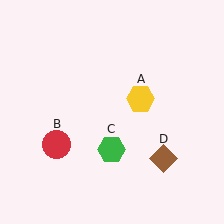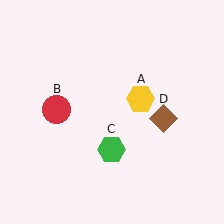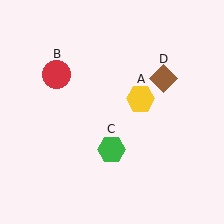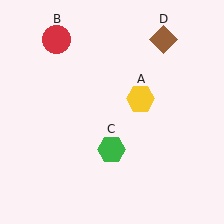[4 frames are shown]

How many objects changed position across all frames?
2 objects changed position: red circle (object B), brown diamond (object D).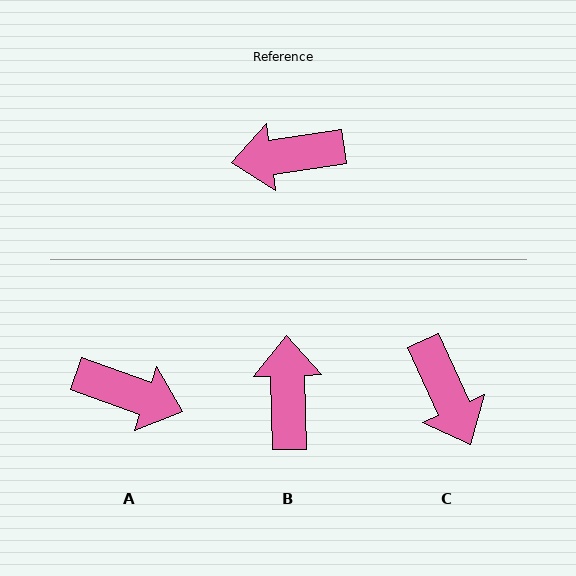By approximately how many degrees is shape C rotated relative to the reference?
Approximately 106 degrees counter-clockwise.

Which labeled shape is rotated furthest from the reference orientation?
A, about 153 degrees away.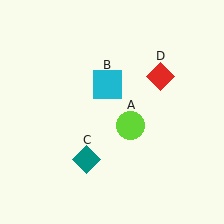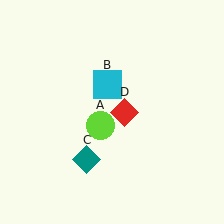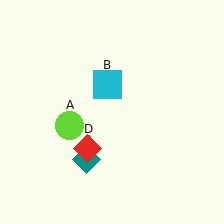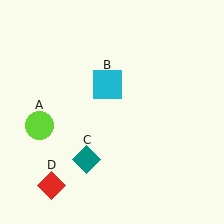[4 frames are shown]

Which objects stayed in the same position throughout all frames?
Cyan square (object B) and teal diamond (object C) remained stationary.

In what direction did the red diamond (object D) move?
The red diamond (object D) moved down and to the left.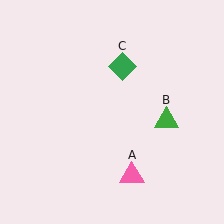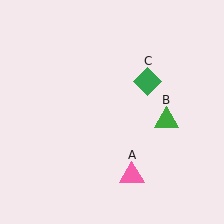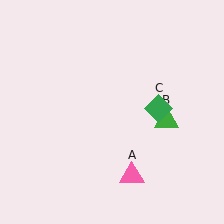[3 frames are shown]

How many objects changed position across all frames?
1 object changed position: green diamond (object C).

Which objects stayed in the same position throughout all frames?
Pink triangle (object A) and green triangle (object B) remained stationary.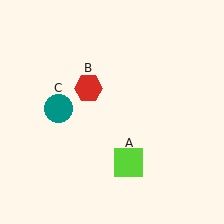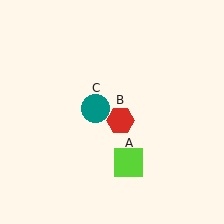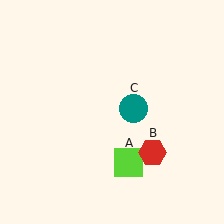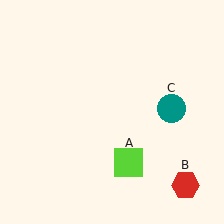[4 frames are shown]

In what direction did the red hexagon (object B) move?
The red hexagon (object B) moved down and to the right.